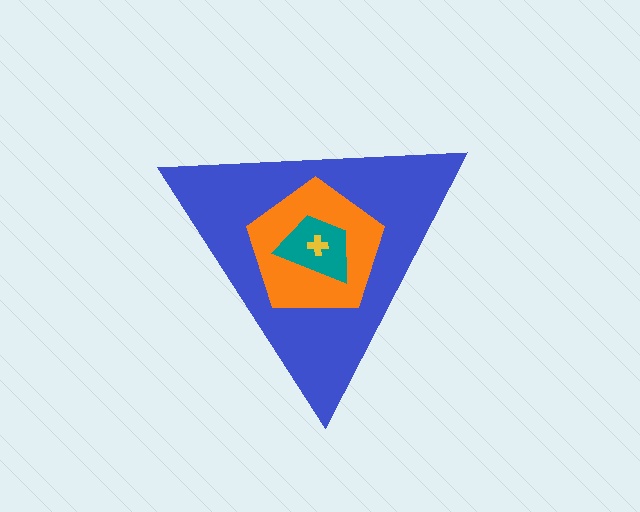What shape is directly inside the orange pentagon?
The teal trapezoid.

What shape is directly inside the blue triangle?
The orange pentagon.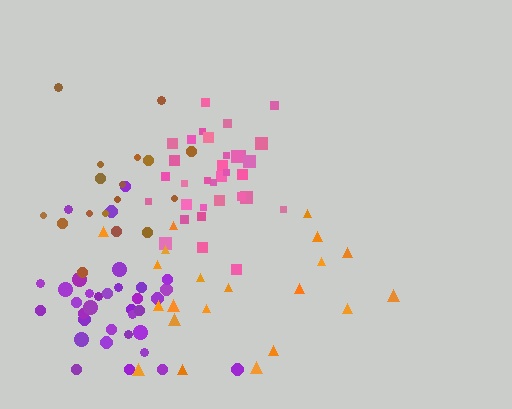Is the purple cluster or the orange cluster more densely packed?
Purple.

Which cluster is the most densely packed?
Pink.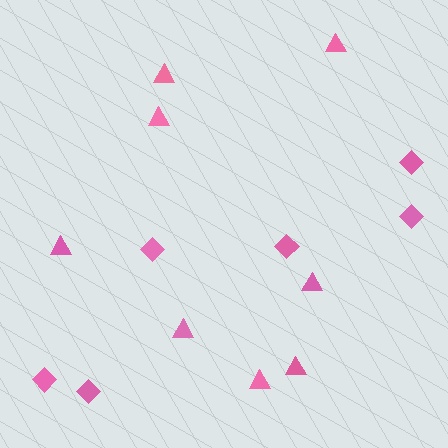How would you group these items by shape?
There are 2 groups: one group of triangles (8) and one group of diamonds (6).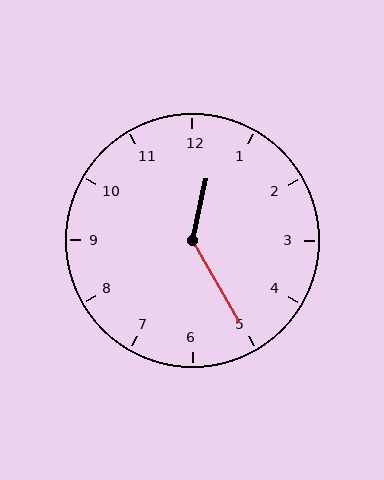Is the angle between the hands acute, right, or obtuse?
It is obtuse.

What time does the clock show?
12:25.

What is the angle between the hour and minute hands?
Approximately 138 degrees.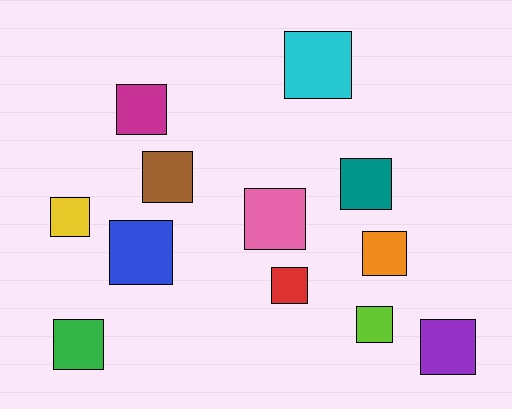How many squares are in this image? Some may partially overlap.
There are 12 squares.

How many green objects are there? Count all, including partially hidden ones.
There is 1 green object.